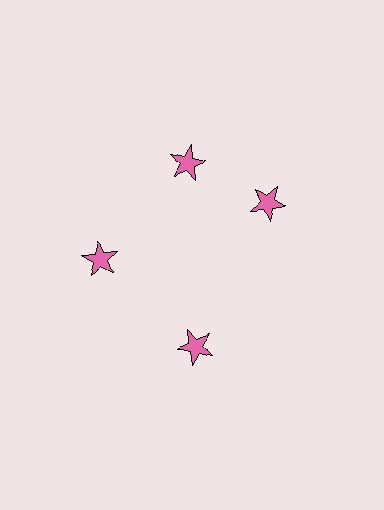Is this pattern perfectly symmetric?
No. The 4 pink stars are arranged in a ring, but one element near the 3 o'clock position is rotated out of alignment along the ring, breaking the 4-fold rotational symmetry.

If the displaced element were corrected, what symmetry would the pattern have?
It would have 4-fold rotational symmetry — the pattern would map onto itself every 90 degrees.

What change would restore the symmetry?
The symmetry would be restored by rotating it back into even spacing with its neighbors so that all 4 stars sit at equal angles and equal distance from the center.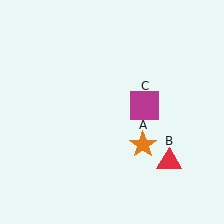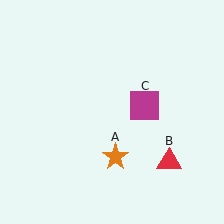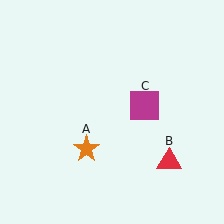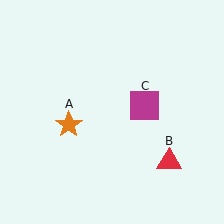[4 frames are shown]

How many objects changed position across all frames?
1 object changed position: orange star (object A).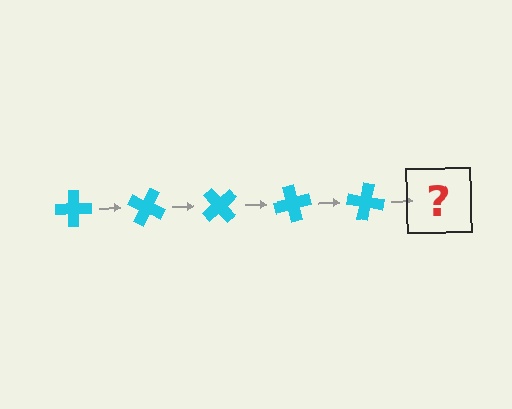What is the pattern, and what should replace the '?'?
The pattern is that the cross rotates 25 degrees each step. The '?' should be a cyan cross rotated 125 degrees.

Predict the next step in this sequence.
The next step is a cyan cross rotated 125 degrees.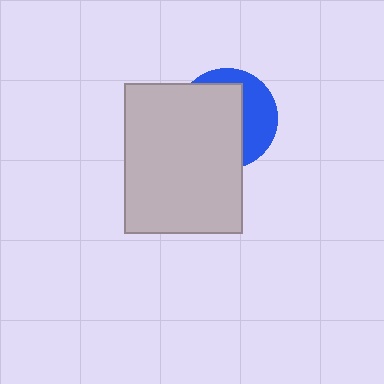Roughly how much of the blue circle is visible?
A small part of it is visible (roughly 38%).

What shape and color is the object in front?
The object in front is a light gray rectangle.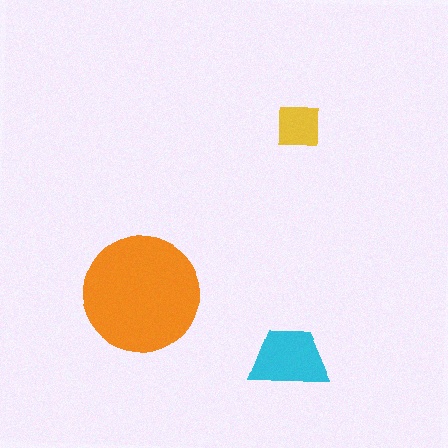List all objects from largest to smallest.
The orange circle, the cyan trapezoid, the yellow square.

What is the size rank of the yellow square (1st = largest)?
3rd.